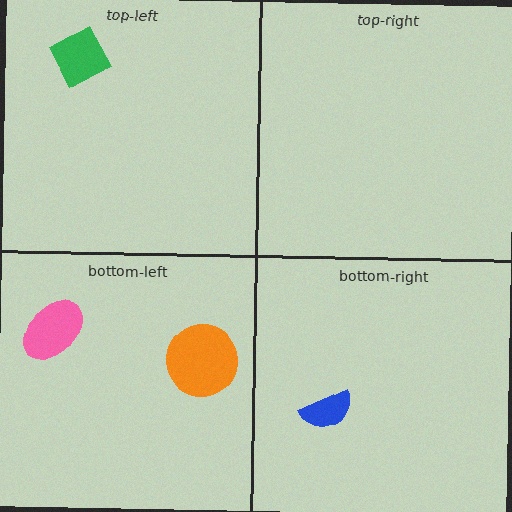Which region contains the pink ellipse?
The bottom-left region.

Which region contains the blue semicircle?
The bottom-right region.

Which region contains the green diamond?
The top-left region.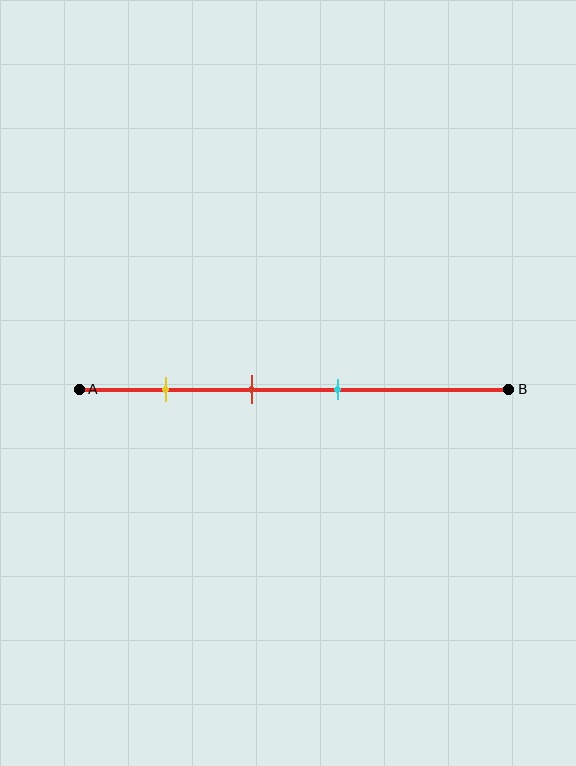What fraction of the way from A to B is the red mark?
The red mark is approximately 40% (0.4) of the way from A to B.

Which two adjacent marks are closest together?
The red and cyan marks are the closest adjacent pair.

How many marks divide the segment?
There are 3 marks dividing the segment.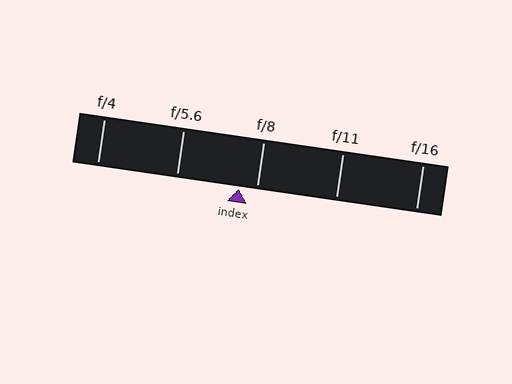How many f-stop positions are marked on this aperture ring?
There are 5 f-stop positions marked.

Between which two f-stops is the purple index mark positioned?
The index mark is between f/5.6 and f/8.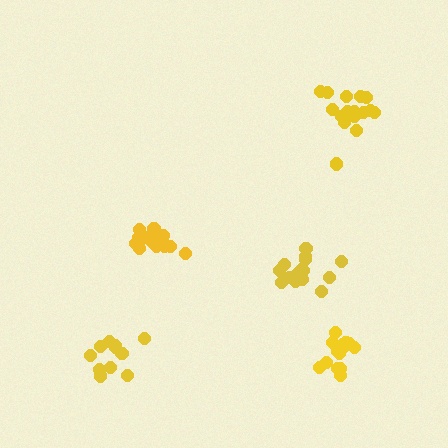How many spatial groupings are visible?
There are 5 spatial groupings.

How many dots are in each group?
Group 1: 17 dots, Group 2: 15 dots, Group 3: 17 dots, Group 4: 17 dots, Group 5: 11 dots (77 total).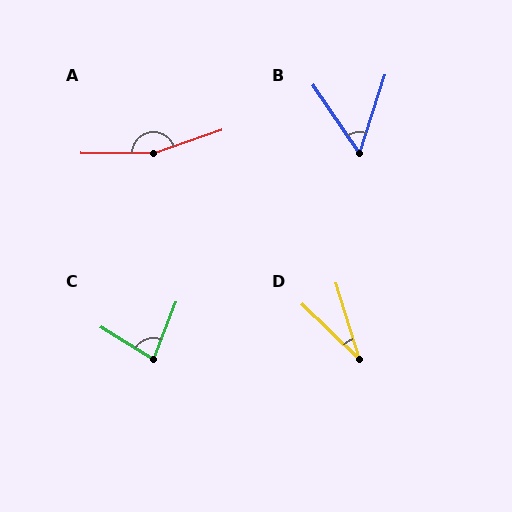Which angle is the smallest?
D, at approximately 29 degrees.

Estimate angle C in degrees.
Approximately 79 degrees.